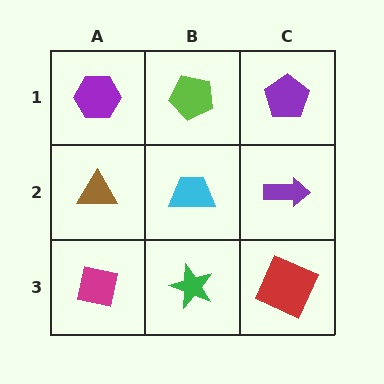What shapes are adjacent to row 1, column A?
A brown triangle (row 2, column A), a lime pentagon (row 1, column B).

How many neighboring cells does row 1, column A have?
2.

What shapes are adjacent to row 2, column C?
A purple pentagon (row 1, column C), a red square (row 3, column C), a cyan trapezoid (row 2, column B).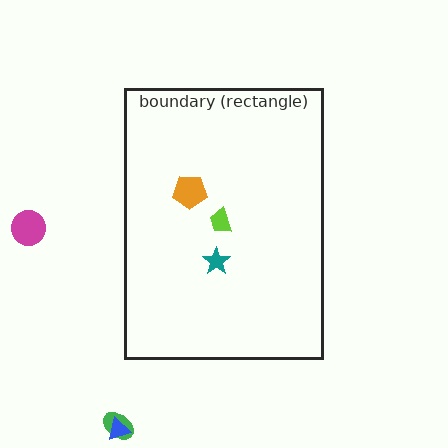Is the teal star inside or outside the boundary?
Inside.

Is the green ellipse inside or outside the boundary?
Outside.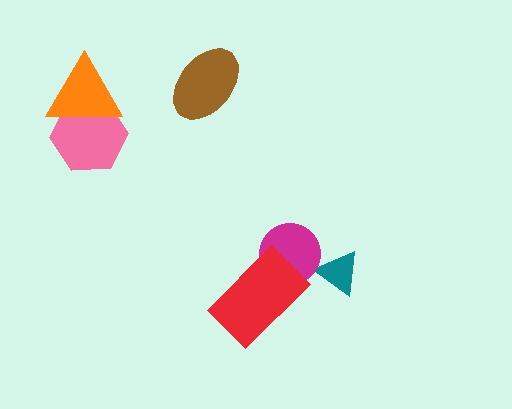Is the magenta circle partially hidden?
Yes, it is partially covered by another shape.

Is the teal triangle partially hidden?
No, no other shape covers it.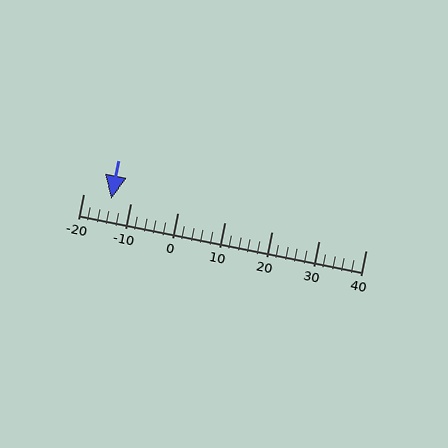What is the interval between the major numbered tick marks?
The major tick marks are spaced 10 units apart.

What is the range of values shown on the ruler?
The ruler shows values from -20 to 40.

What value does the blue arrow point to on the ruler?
The blue arrow points to approximately -14.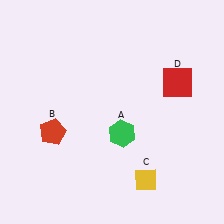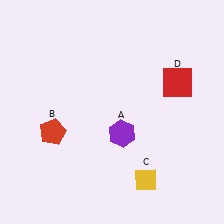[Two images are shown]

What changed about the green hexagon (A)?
In Image 1, A is green. In Image 2, it changed to purple.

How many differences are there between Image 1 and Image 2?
There is 1 difference between the two images.